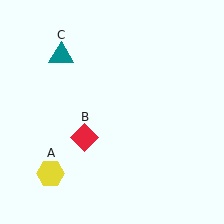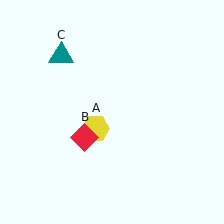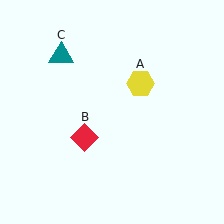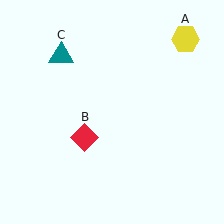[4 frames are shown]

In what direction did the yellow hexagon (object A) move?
The yellow hexagon (object A) moved up and to the right.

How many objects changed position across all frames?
1 object changed position: yellow hexagon (object A).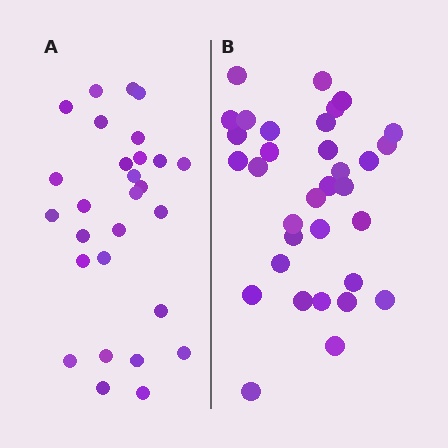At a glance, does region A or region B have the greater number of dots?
Region B (the right region) has more dots.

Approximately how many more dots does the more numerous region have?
Region B has about 5 more dots than region A.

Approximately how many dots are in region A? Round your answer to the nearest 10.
About 30 dots. (The exact count is 28, which rounds to 30.)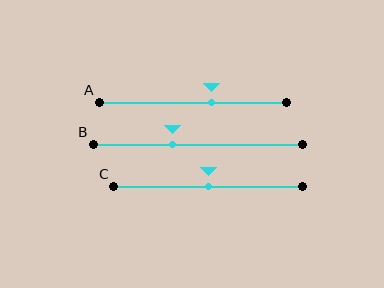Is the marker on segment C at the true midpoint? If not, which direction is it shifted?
Yes, the marker on segment C is at the true midpoint.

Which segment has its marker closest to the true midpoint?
Segment C has its marker closest to the true midpoint.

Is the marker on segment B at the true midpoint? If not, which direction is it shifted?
No, the marker on segment B is shifted to the left by about 12% of the segment length.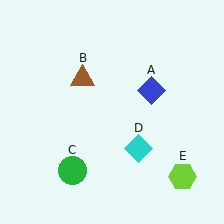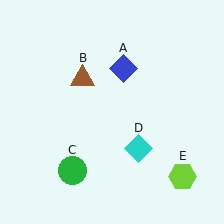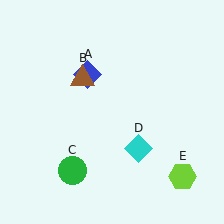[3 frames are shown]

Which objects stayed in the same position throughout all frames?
Brown triangle (object B) and green circle (object C) and cyan diamond (object D) and lime hexagon (object E) remained stationary.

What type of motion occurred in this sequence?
The blue diamond (object A) rotated counterclockwise around the center of the scene.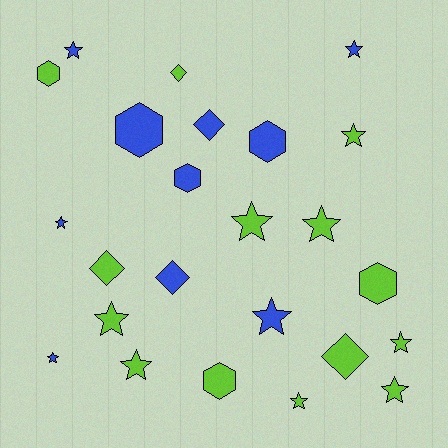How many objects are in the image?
There are 24 objects.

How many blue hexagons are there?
There are 3 blue hexagons.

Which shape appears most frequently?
Star, with 13 objects.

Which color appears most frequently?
Lime, with 14 objects.